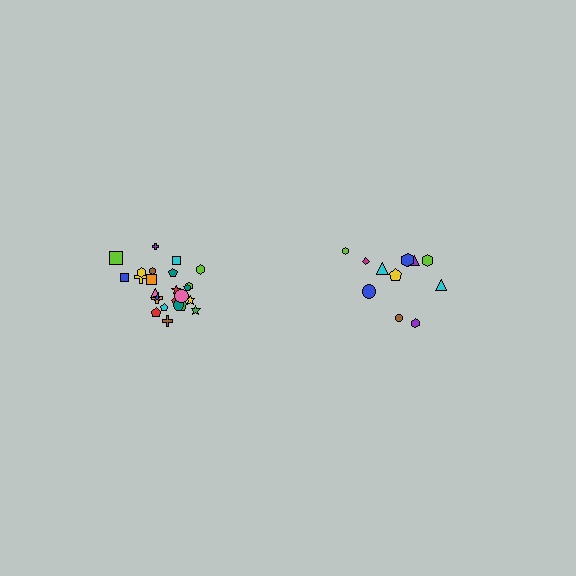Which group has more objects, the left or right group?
The left group.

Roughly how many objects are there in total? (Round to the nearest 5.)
Roughly 35 objects in total.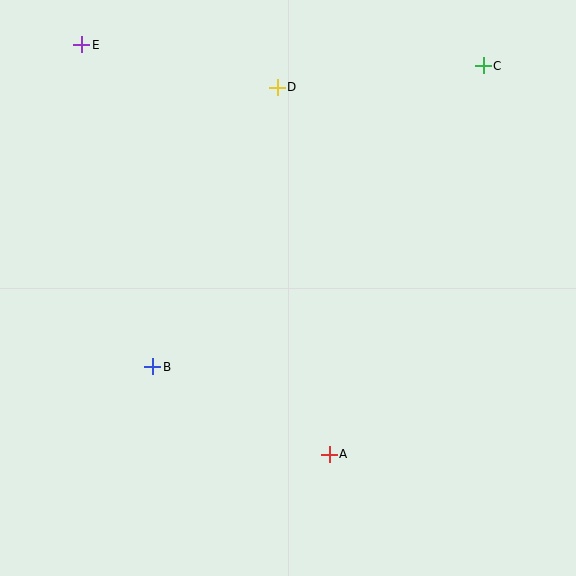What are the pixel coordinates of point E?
Point E is at (82, 45).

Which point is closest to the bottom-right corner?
Point A is closest to the bottom-right corner.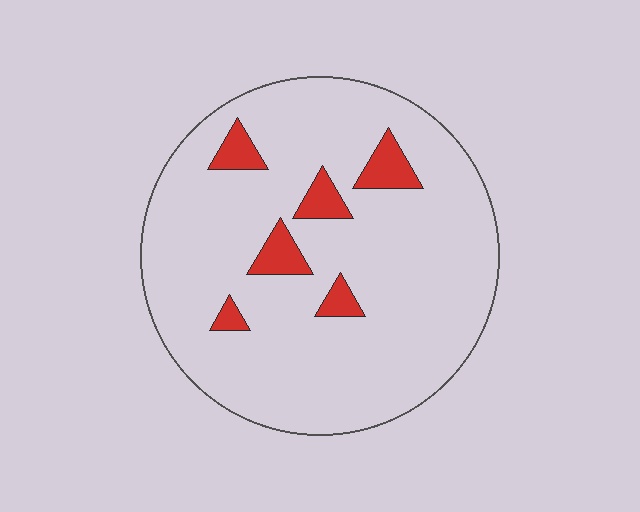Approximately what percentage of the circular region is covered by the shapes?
Approximately 10%.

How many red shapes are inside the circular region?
6.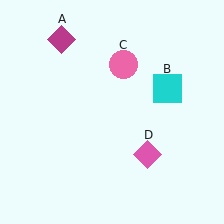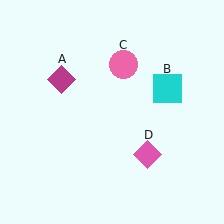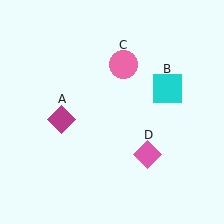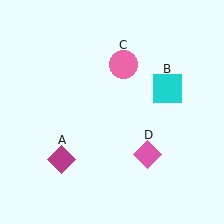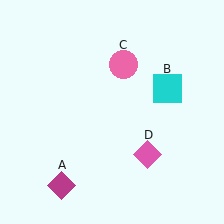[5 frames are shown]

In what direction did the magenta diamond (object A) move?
The magenta diamond (object A) moved down.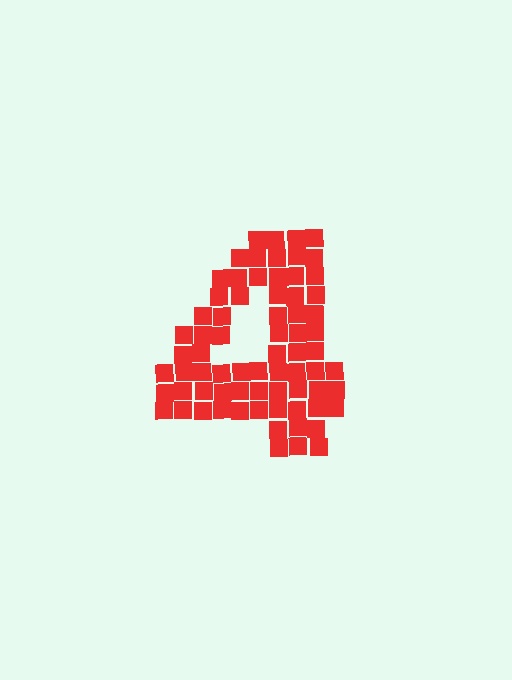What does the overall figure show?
The overall figure shows the digit 4.